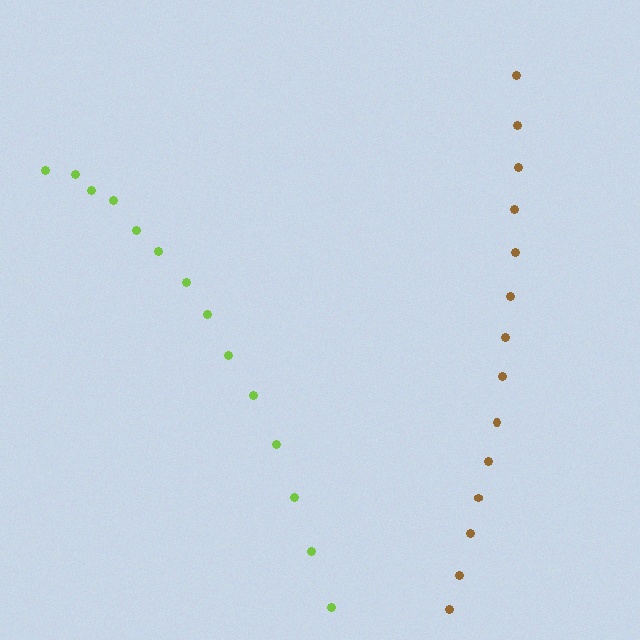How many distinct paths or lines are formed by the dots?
There are 2 distinct paths.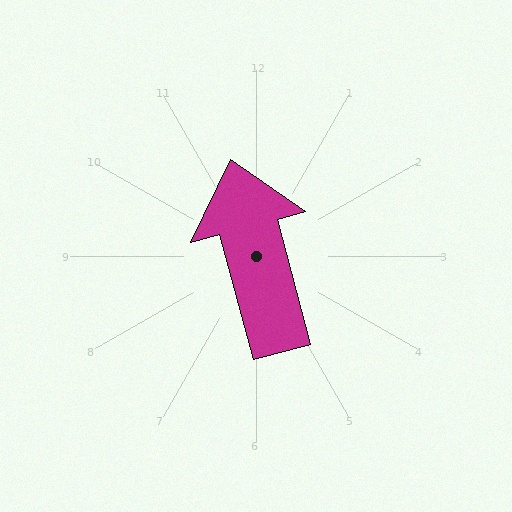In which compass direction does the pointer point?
North.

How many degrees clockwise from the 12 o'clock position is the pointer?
Approximately 345 degrees.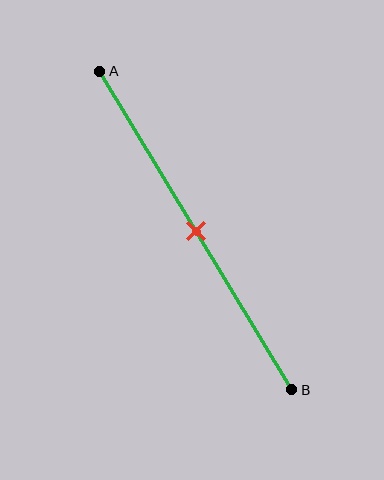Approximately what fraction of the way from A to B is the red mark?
The red mark is approximately 50% of the way from A to B.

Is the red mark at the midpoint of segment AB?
Yes, the mark is approximately at the midpoint.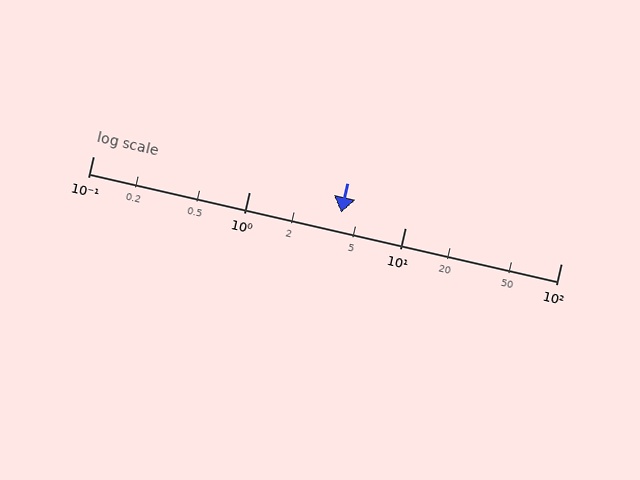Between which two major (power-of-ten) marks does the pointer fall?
The pointer is between 1 and 10.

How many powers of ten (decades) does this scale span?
The scale spans 3 decades, from 0.1 to 100.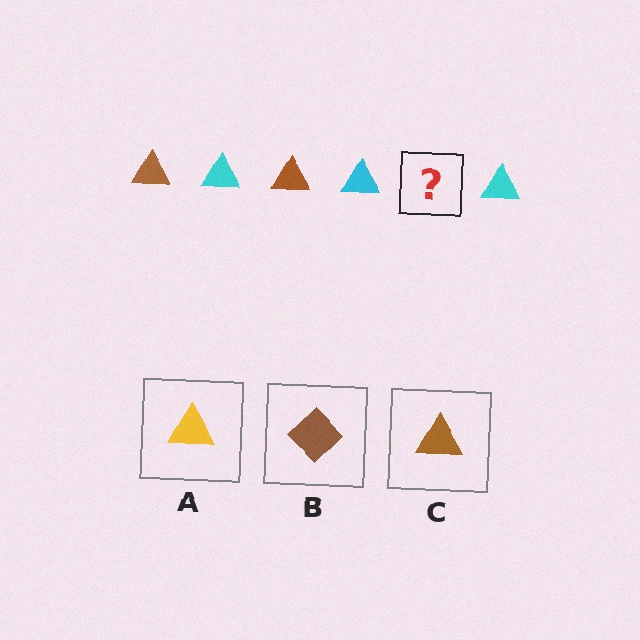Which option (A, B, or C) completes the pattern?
C.